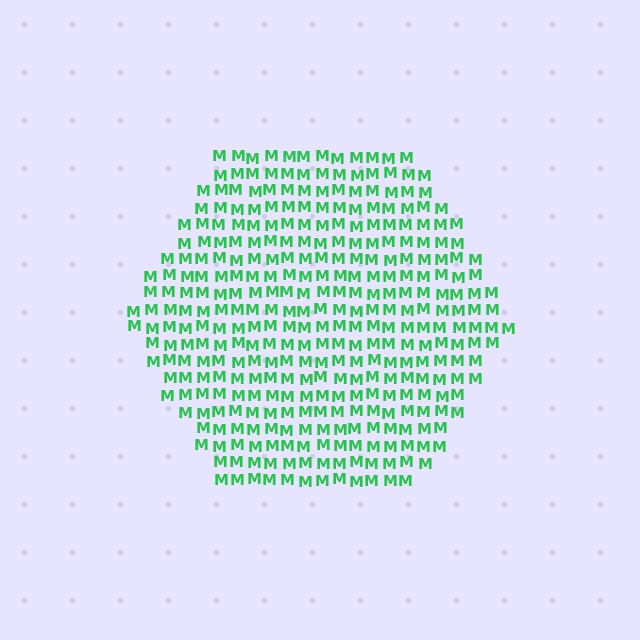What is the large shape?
The large shape is a hexagon.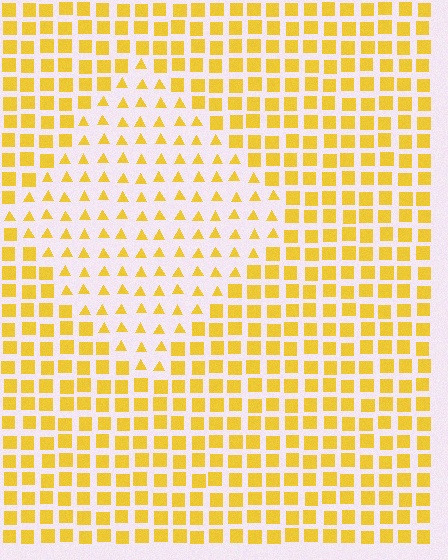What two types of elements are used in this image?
The image uses triangles inside the diamond region and squares outside it.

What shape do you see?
I see a diamond.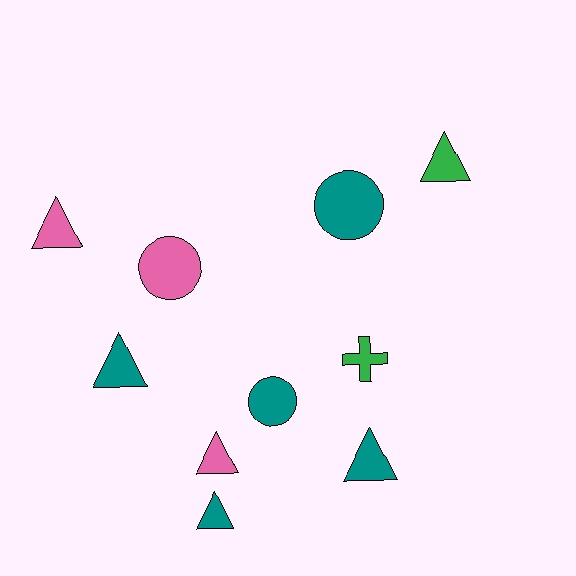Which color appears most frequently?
Teal, with 5 objects.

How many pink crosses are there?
There are no pink crosses.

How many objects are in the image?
There are 10 objects.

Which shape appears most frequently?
Triangle, with 6 objects.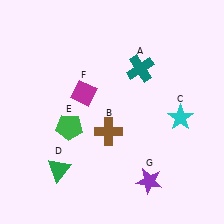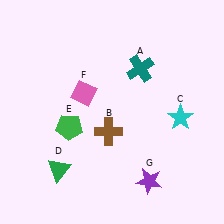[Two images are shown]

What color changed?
The diamond (F) changed from magenta in Image 1 to pink in Image 2.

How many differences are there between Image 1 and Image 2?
There is 1 difference between the two images.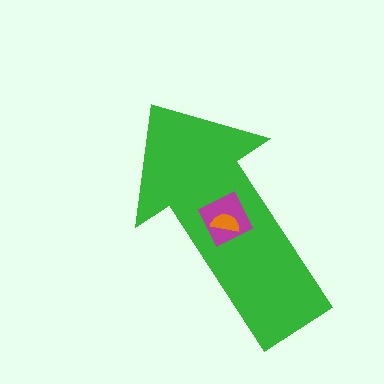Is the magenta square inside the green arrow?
Yes.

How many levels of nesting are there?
3.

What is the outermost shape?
The green arrow.